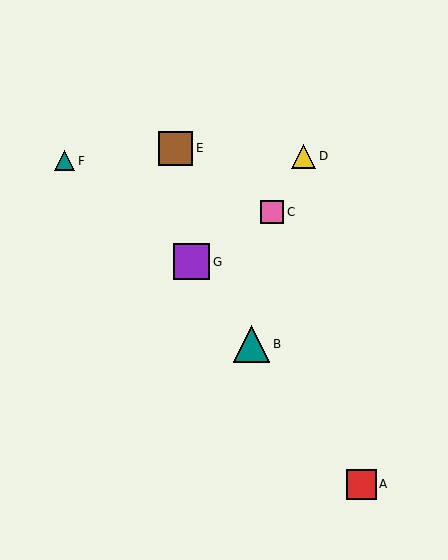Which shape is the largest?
The purple square (labeled G) is the largest.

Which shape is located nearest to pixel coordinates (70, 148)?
The teal triangle (labeled F) at (65, 161) is nearest to that location.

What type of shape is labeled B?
Shape B is a teal triangle.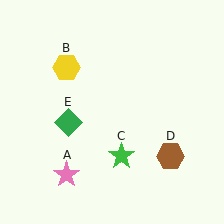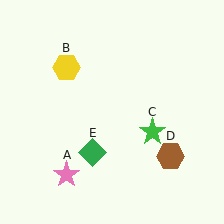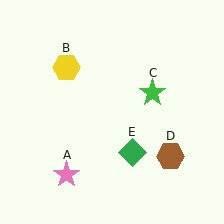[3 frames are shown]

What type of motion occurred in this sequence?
The green star (object C), green diamond (object E) rotated counterclockwise around the center of the scene.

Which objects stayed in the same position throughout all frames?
Pink star (object A) and yellow hexagon (object B) and brown hexagon (object D) remained stationary.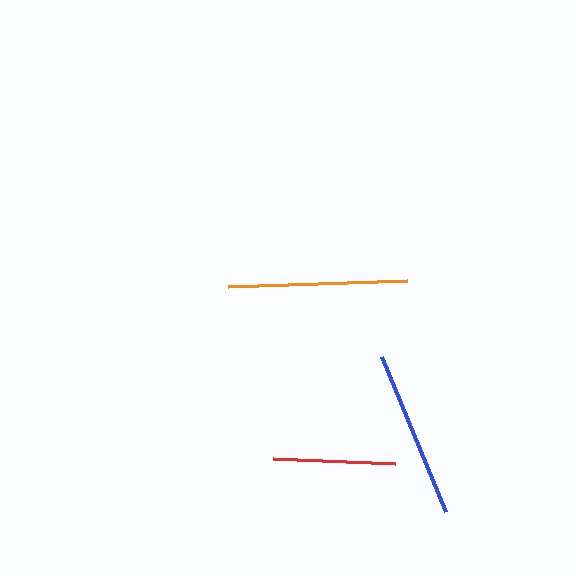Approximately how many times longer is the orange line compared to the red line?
The orange line is approximately 1.5 times the length of the red line.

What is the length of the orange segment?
The orange segment is approximately 179 pixels long.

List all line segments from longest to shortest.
From longest to shortest: orange, blue, red.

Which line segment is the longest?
The orange line is the longest at approximately 179 pixels.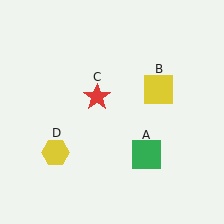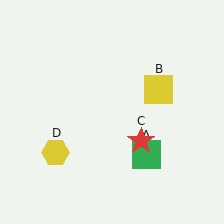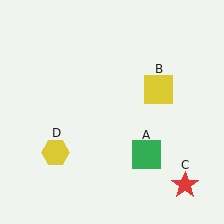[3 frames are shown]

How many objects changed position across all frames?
1 object changed position: red star (object C).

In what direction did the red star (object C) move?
The red star (object C) moved down and to the right.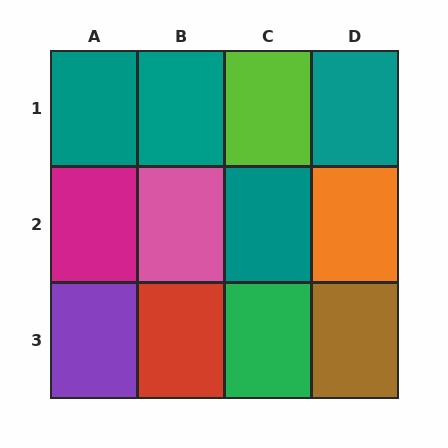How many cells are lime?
1 cell is lime.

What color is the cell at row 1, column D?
Teal.